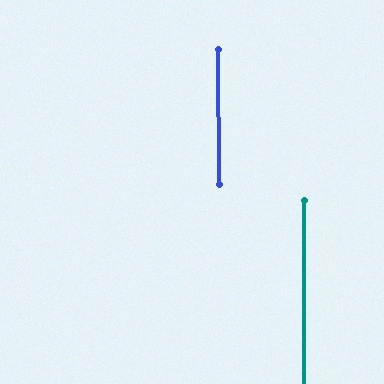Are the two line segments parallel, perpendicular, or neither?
Parallel — their directions differ by only 0.4°.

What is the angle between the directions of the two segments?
Approximately 0 degrees.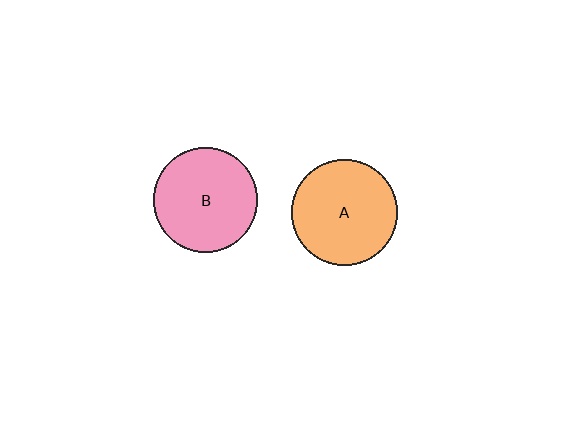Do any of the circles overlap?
No, none of the circles overlap.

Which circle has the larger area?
Circle A (orange).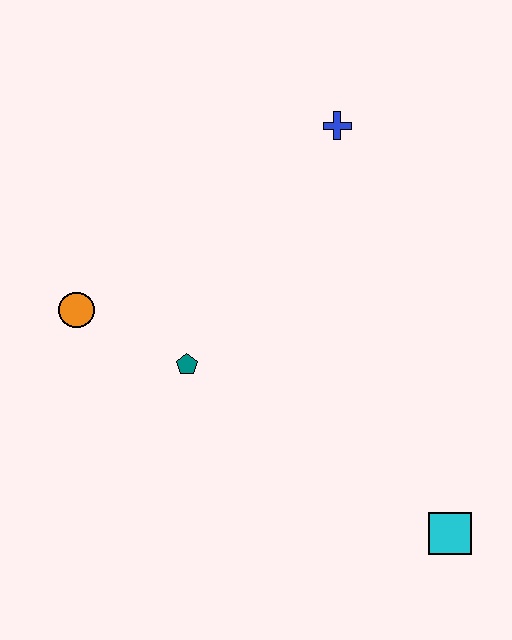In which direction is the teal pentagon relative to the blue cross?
The teal pentagon is below the blue cross.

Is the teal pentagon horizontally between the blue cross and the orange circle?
Yes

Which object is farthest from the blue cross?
The cyan square is farthest from the blue cross.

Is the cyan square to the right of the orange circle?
Yes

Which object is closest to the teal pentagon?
The orange circle is closest to the teal pentagon.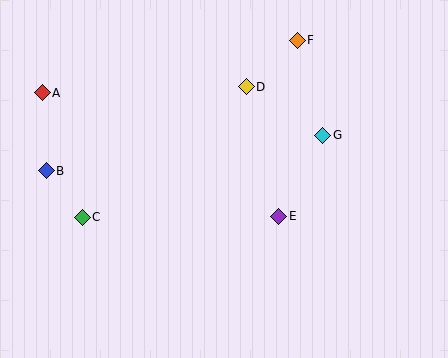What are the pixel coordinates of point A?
Point A is at (42, 93).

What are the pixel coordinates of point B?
Point B is at (46, 171).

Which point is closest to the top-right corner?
Point F is closest to the top-right corner.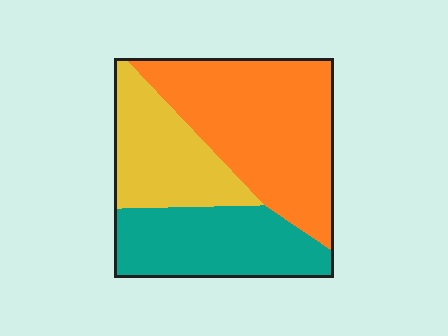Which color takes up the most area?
Orange, at roughly 45%.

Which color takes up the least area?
Yellow, at roughly 25%.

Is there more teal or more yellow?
Teal.